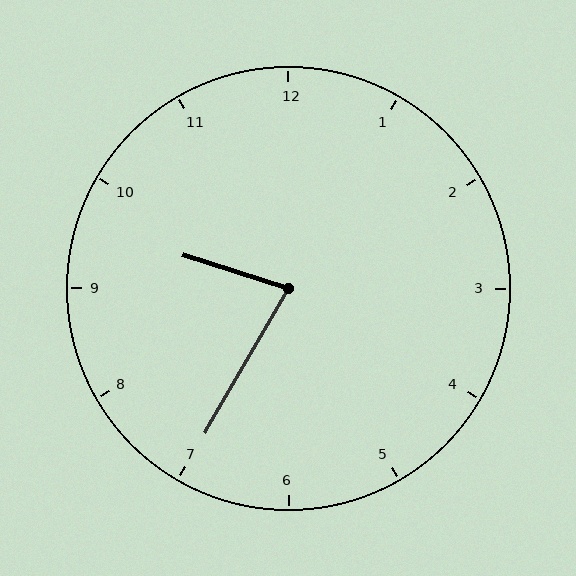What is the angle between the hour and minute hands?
Approximately 78 degrees.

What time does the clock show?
9:35.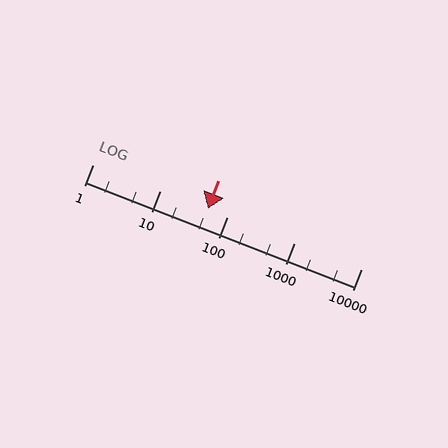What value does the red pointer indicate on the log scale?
The pointer indicates approximately 52.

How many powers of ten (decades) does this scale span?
The scale spans 4 decades, from 1 to 10000.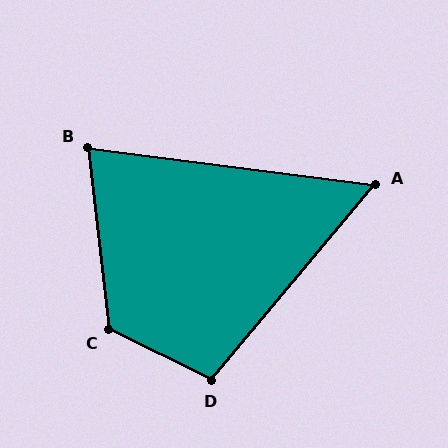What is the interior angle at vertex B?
Approximately 76 degrees (acute).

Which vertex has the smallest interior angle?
A, at approximately 57 degrees.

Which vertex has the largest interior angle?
C, at approximately 123 degrees.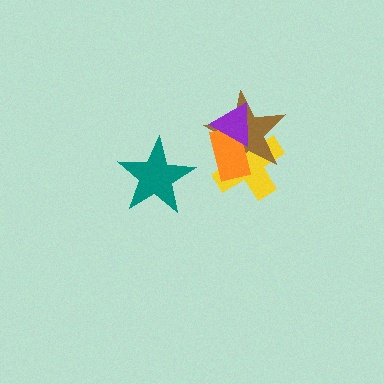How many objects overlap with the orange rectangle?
3 objects overlap with the orange rectangle.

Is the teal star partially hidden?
No, no other shape covers it.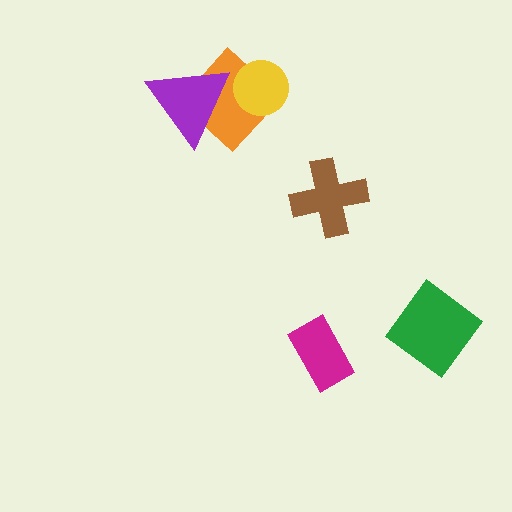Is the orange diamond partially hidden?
Yes, it is partially covered by another shape.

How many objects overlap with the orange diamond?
2 objects overlap with the orange diamond.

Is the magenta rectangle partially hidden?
No, no other shape covers it.